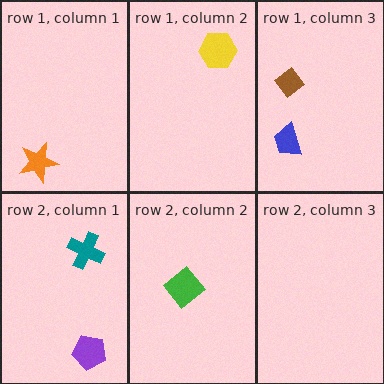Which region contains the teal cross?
The row 2, column 1 region.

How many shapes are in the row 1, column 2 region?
1.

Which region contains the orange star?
The row 1, column 1 region.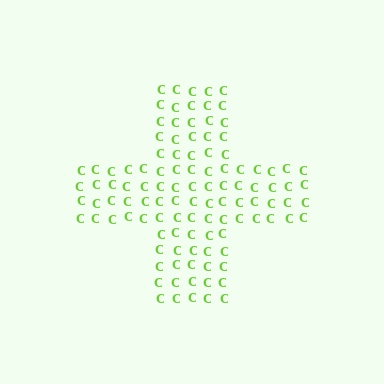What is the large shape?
The large shape is a cross.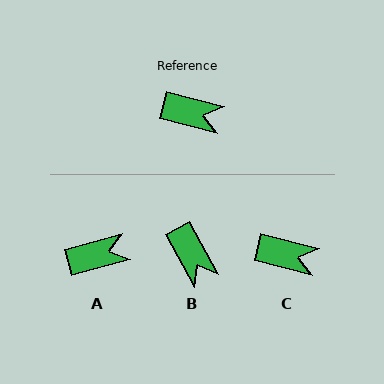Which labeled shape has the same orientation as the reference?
C.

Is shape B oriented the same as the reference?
No, it is off by about 47 degrees.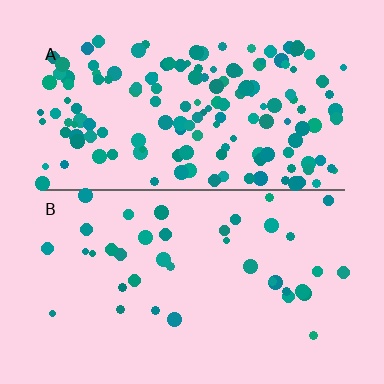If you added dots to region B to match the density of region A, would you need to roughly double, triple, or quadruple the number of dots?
Approximately quadruple.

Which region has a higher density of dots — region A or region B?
A (the top).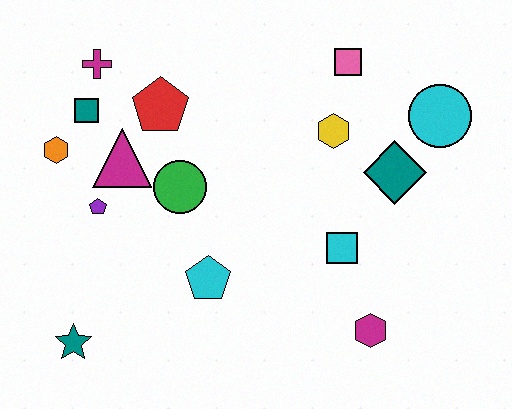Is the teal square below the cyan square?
No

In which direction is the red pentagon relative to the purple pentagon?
The red pentagon is above the purple pentagon.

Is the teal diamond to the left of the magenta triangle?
No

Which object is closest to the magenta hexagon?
The cyan square is closest to the magenta hexagon.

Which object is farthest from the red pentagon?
The magenta hexagon is farthest from the red pentagon.